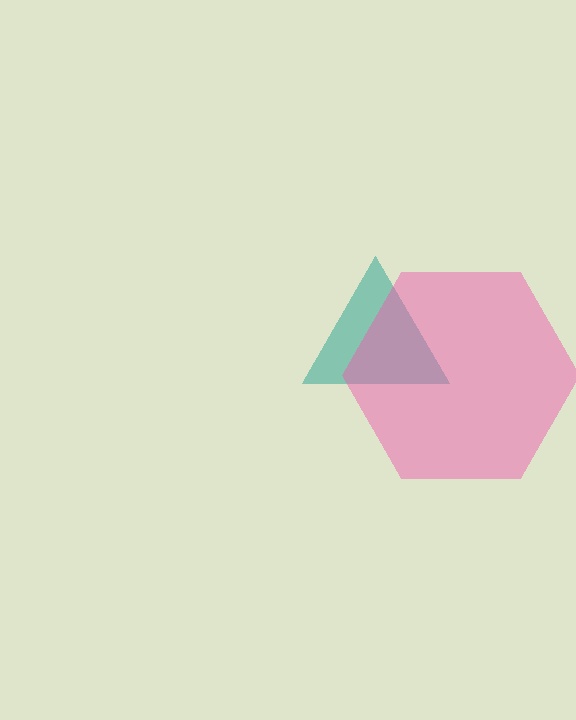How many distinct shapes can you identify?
There are 2 distinct shapes: a teal triangle, a pink hexagon.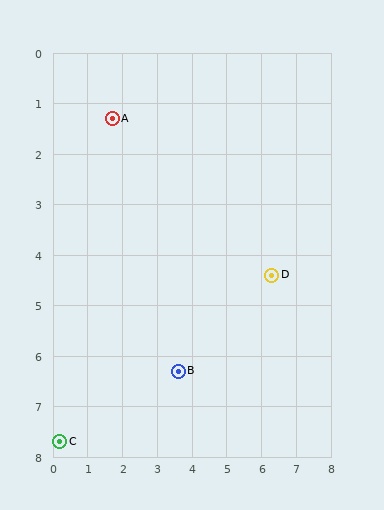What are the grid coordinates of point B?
Point B is at approximately (3.6, 6.3).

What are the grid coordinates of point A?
Point A is at approximately (1.7, 1.3).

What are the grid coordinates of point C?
Point C is at approximately (0.2, 7.7).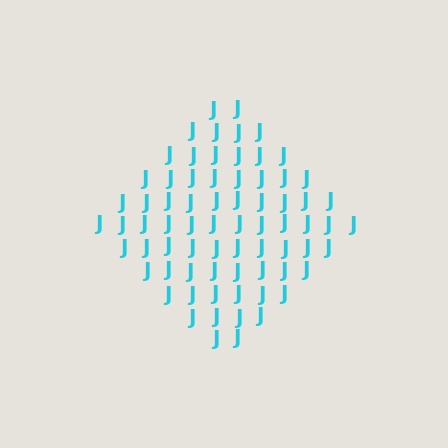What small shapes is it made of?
It is made of small letter J's.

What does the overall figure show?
The overall figure shows a diamond.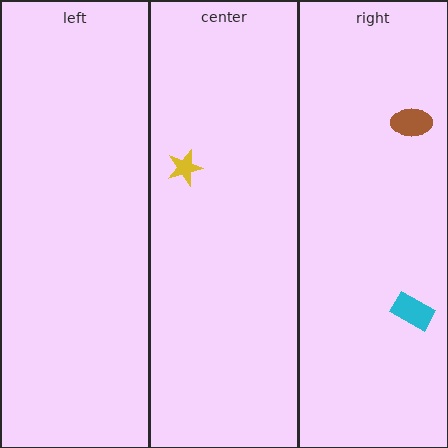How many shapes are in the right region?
2.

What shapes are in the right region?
The brown ellipse, the cyan rectangle.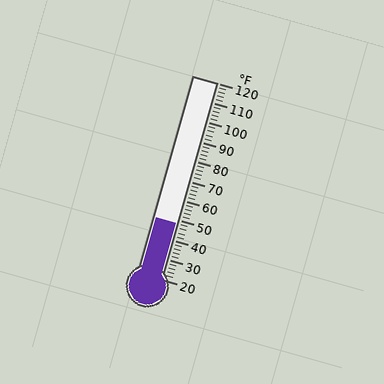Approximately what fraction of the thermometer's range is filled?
The thermometer is filled to approximately 30% of its range.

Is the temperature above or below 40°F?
The temperature is above 40°F.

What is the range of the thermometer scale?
The thermometer scale ranges from 20°F to 120°F.